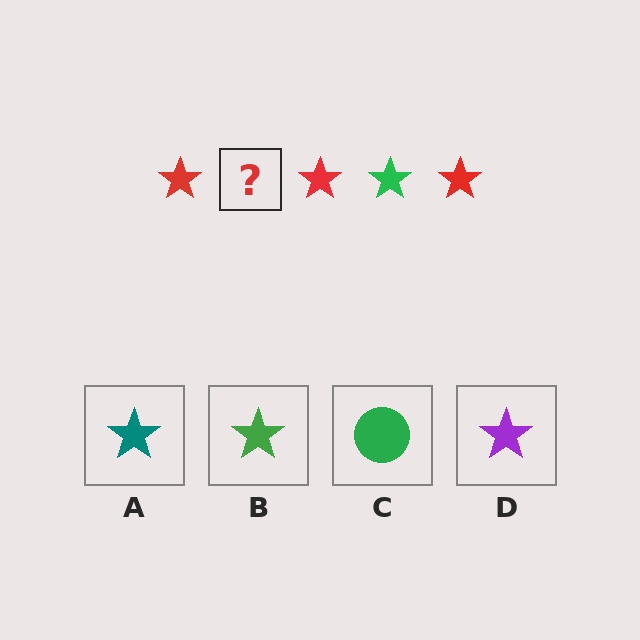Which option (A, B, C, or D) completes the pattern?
B.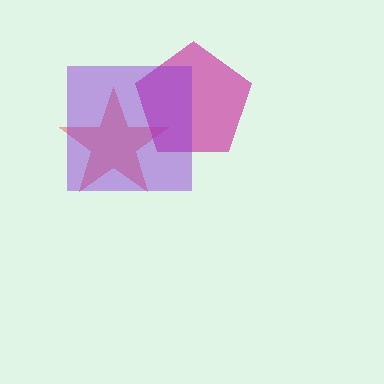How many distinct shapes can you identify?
There are 3 distinct shapes: a red star, a magenta pentagon, a purple square.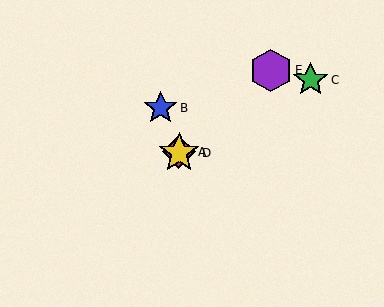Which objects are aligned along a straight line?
Objects A, B, D are aligned along a straight line.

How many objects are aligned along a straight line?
3 objects (A, B, D) are aligned along a straight line.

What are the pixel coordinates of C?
Object C is at (311, 80).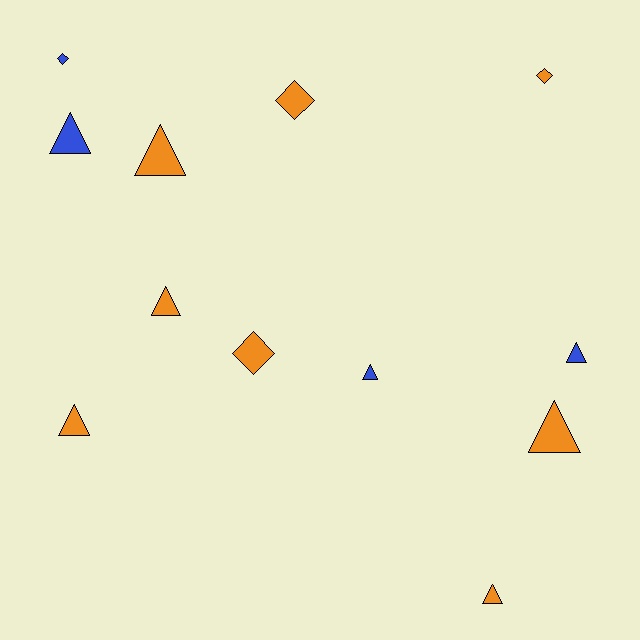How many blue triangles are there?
There are 3 blue triangles.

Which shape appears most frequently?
Triangle, with 8 objects.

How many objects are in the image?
There are 12 objects.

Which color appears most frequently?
Orange, with 8 objects.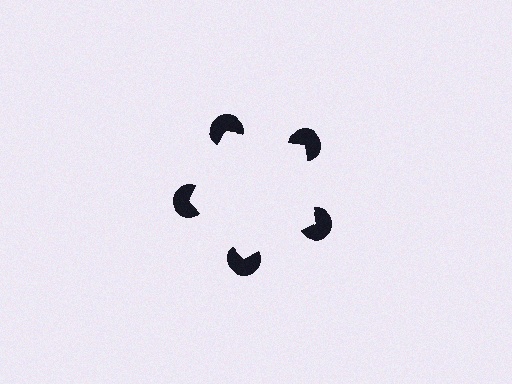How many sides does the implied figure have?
5 sides.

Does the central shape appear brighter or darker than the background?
It typically appears slightly brighter than the background, even though no actual brightness change is drawn.